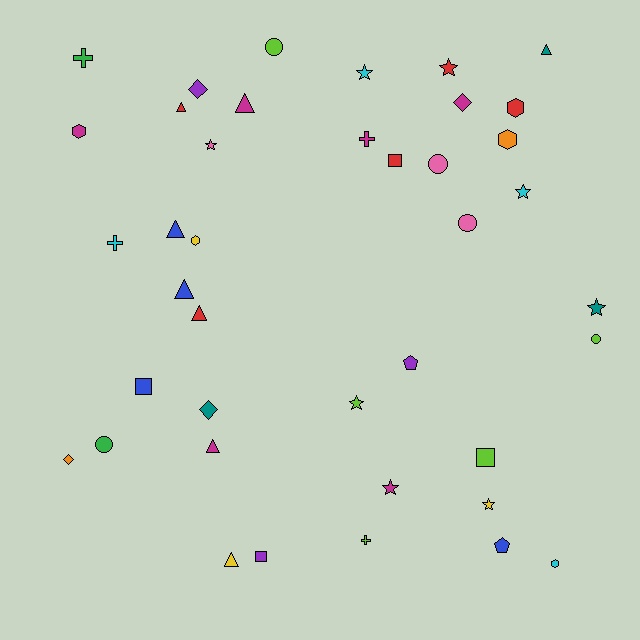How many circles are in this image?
There are 5 circles.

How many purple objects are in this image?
There are 3 purple objects.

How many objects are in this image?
There are 40 objects.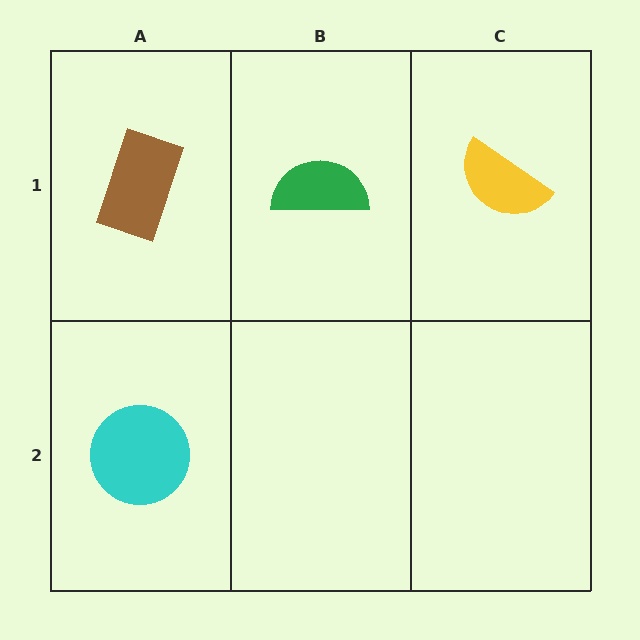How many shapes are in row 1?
3 shapes.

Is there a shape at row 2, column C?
No, that cell is empty.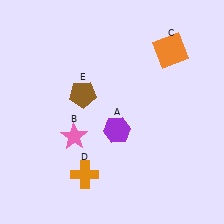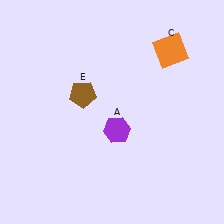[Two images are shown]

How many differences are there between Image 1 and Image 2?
There are 2 differences between the two images.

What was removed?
The orange cross (D), the pink star (B) were removed in Image 2.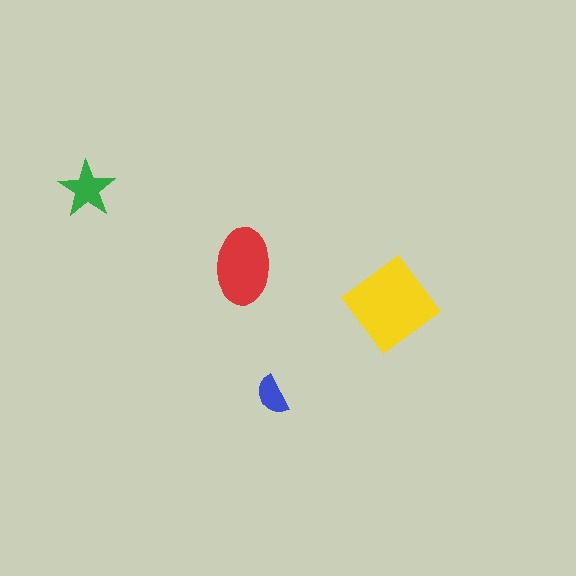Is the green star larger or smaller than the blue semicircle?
Larger.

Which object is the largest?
The yellow diamond.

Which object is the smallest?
The blue semicircle.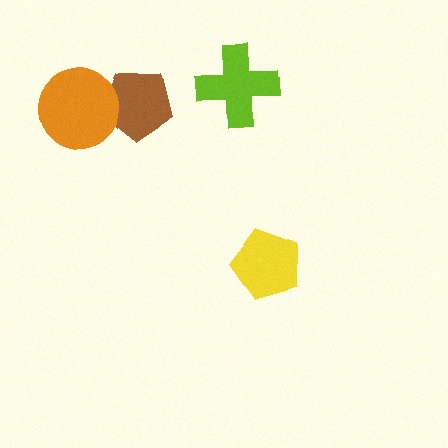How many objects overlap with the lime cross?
0 objects overlap with the lime cross.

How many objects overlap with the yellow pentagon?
0 objects overlap with the yellow pentagon.